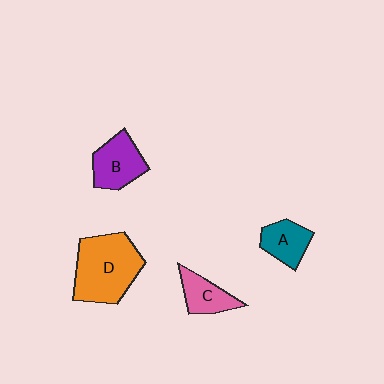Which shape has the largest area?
Shape D (orange).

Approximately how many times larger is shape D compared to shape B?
Approximately 1.7 times.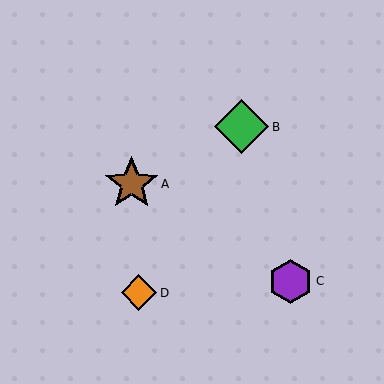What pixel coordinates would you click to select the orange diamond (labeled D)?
Click at (139, 293) to select the orange diamond D.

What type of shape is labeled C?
Shape C is a purple hexagon.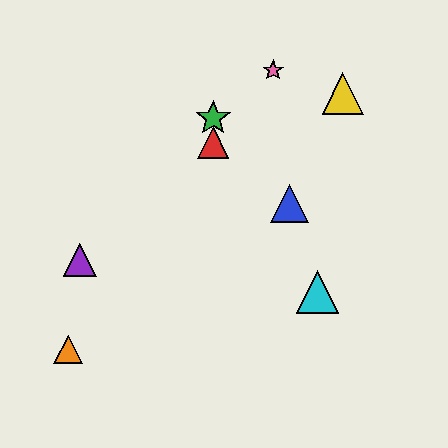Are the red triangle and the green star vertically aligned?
Yes, both are at x≈213.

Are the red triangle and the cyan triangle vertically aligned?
No, the red triangle is at x≈213 and the cyan triangle is at x≈317.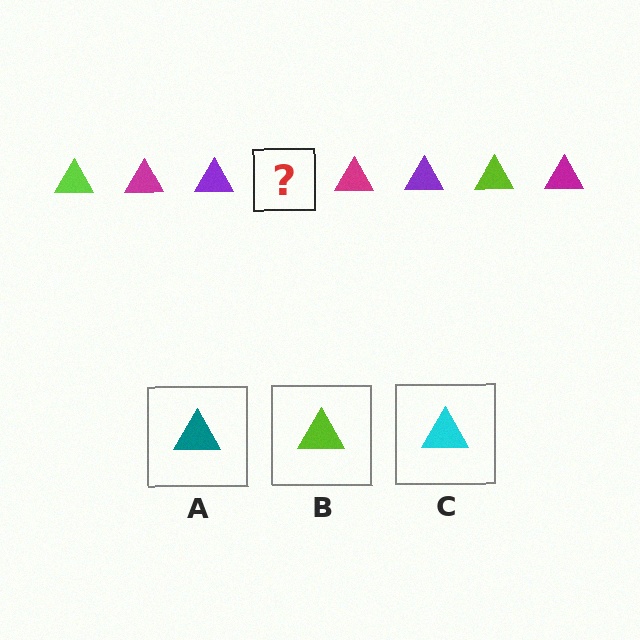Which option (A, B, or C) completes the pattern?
B.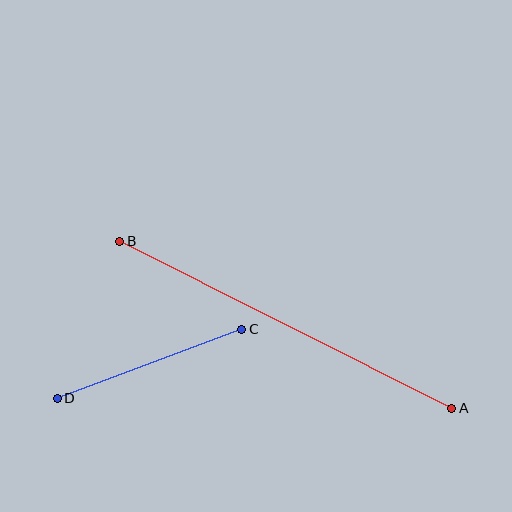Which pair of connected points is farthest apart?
Points A and B are farthest apart.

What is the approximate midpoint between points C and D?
The midpoint is at approximately (150, 364) pixels.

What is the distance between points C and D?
The distance is approximately 197 pixels.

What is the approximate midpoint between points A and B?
The midpoint is at approximately (286, 325) pixels.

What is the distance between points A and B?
The distance is approximately 372 pixels.